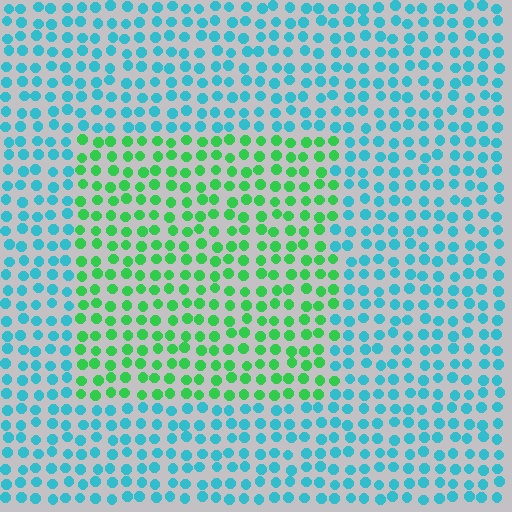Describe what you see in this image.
The image is filled with small cyan elements in a uniform arrangement. A rectangle-shaped region is visible where the elements are tinted to a slightly different hue, forming a subtle color boundary.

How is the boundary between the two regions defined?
The boundary is defined purely by a slight shift in hue (about 56 degrees). Spacing, size, and orientation are identical on both sides.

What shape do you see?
I see a rectangle.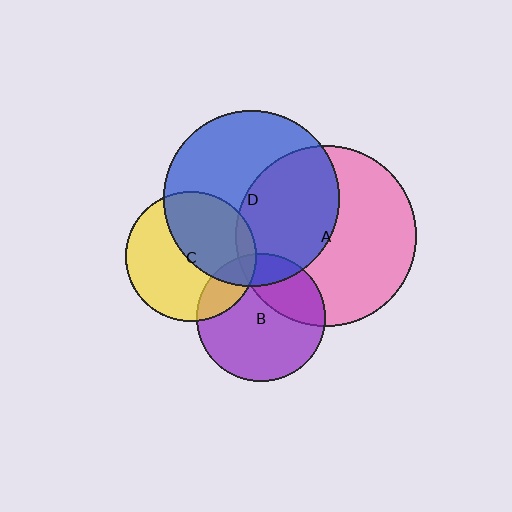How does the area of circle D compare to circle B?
Approximately 1.9 times.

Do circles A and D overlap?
Yes.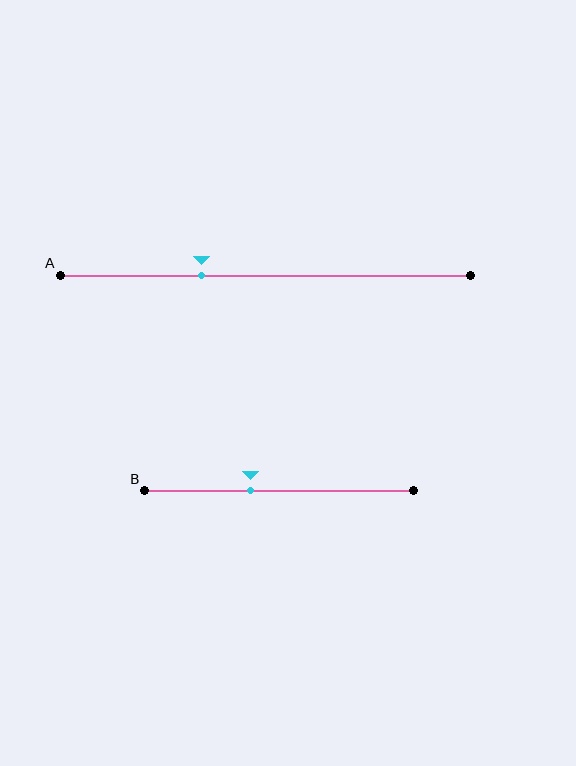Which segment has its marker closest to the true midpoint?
Segment B has its marker closest to the true midpoint.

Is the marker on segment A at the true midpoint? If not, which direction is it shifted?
No, the marker on segment A is shifted to the left by about 16% of the segment length.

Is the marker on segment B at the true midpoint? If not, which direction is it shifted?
No, the marker on segment B is shifted to the left by about 11% of the segment length.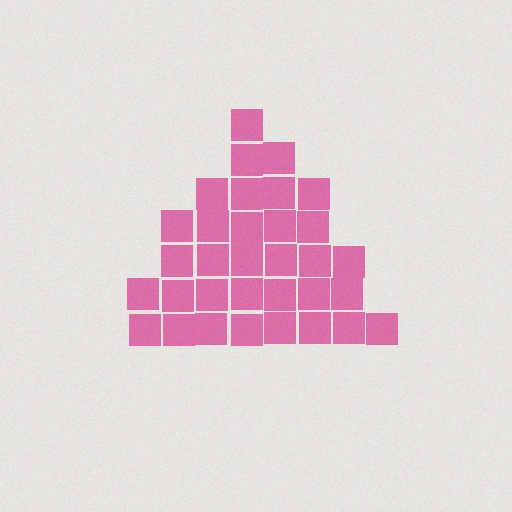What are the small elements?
The small elements are squares.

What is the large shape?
The large shape is a triangle.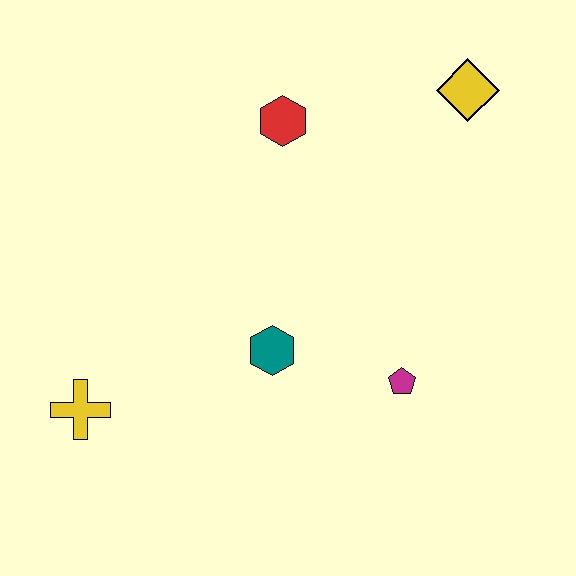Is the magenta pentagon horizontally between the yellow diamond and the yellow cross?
Yes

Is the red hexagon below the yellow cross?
No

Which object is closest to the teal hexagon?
The magenta pentagon is closest to the teal hexagon.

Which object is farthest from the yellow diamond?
The yellow cross is farthest from the yellow diamond.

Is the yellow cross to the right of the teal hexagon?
No